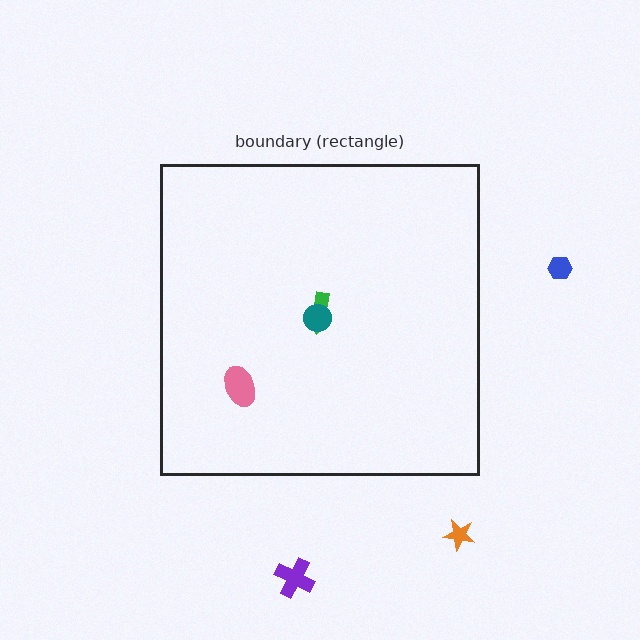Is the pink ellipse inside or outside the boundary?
Inside.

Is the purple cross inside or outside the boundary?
Outside.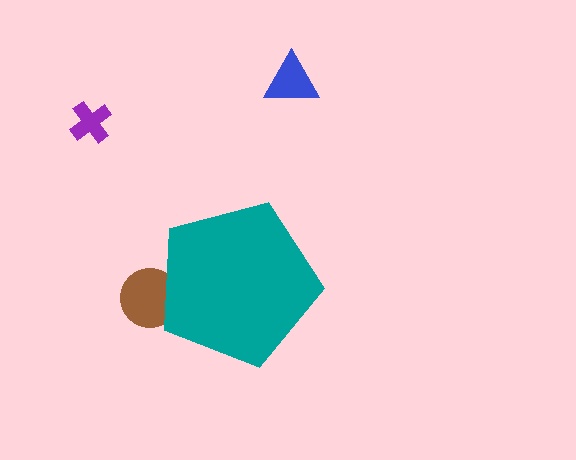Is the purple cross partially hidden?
No, the purple cross is fully visible.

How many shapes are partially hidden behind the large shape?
1 shape is partially hidden.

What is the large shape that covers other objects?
A teal pentagon.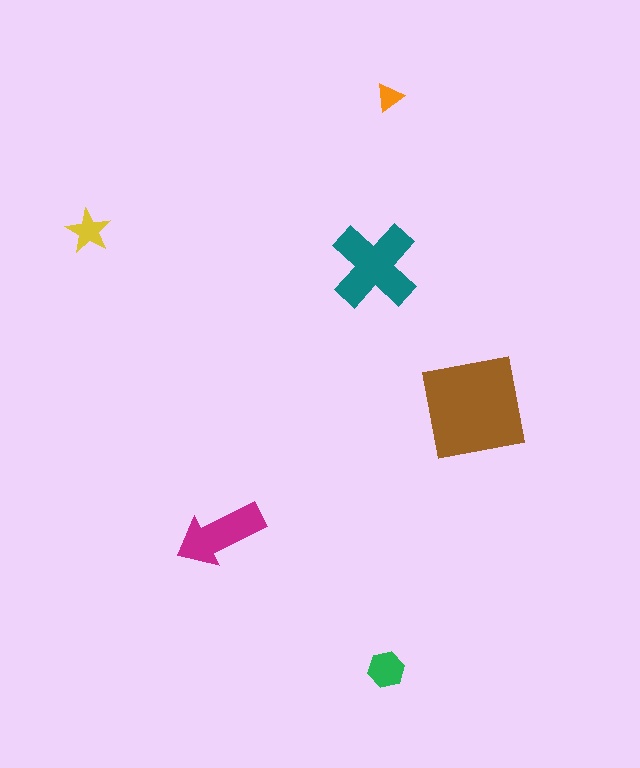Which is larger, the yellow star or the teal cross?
The teal cross.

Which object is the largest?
The brown square.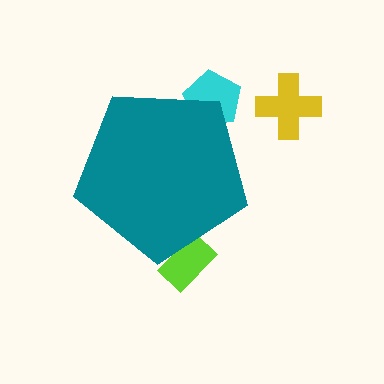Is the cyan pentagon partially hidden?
Yes, the cyan pentagon is partially hidden behind the teal pentagon.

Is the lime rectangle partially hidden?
Yes, the lime rectangle is partially hidden behind the teal pentagon.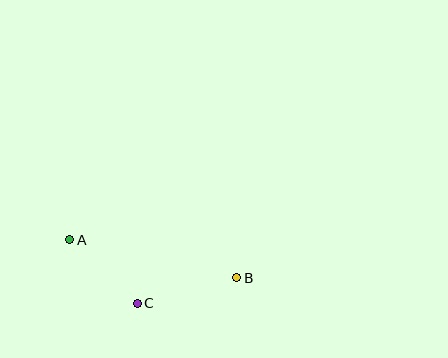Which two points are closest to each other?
Points A and C are closest to each other.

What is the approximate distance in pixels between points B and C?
The distance between B and C is approximately 103 pixels.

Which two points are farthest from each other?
Points A and B are farthest from each other.